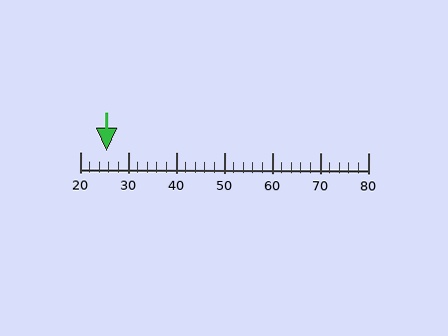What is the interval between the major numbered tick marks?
The major tick marks are spaced 10 units apart.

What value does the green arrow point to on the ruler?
The green arrow points to approximately 26.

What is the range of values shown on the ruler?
The ruler shows values from 20 to 80.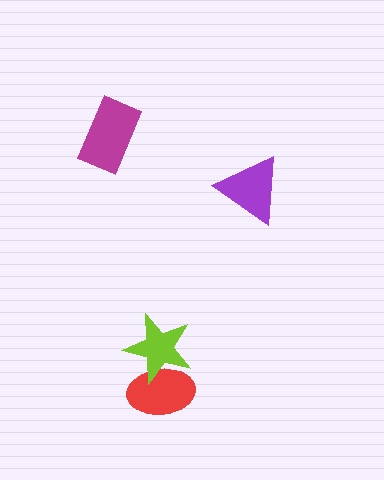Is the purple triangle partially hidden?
No, no other shape covers it.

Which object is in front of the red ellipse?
The lime star is in front of the red ellipse.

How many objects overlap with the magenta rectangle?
0 objects overlap with the magenta rectangle.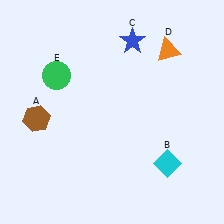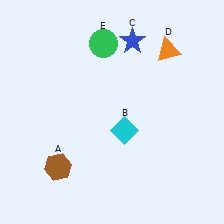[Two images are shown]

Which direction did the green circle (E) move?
The green circle (E) moved right.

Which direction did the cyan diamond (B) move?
The cyan diamond (B) moved left.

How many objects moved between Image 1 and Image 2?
3 objects moved between the two images.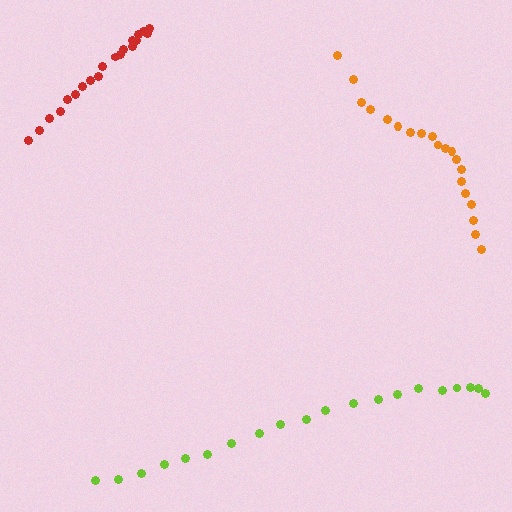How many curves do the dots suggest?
There are 3 distinct paths.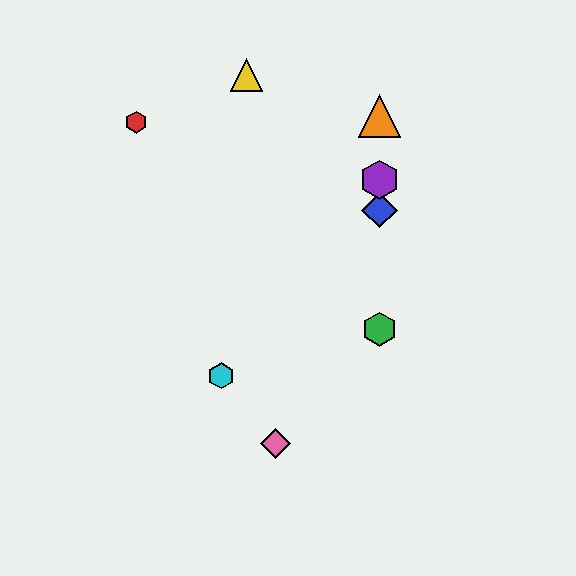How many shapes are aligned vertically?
4 shapes (the blue diamond, the green hexagon, the purple hexagon, the orange triangle) are aligned vertically.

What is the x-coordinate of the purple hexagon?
The purple hexagon is at x≈380.